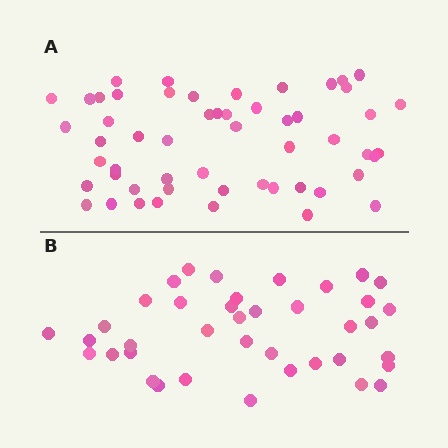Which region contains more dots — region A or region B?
Region A (the top region) has more dots.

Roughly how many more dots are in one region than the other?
Region A has approximately 15 more dots than region B.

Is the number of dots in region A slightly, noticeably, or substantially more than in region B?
Region A has noticeably more, but not dramatically so. The ratio is roughly 1.4 to 1.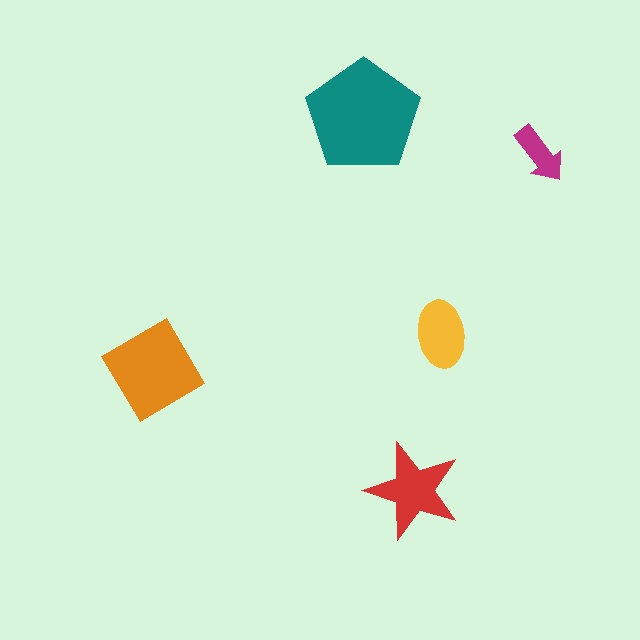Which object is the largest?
The teal pentagon.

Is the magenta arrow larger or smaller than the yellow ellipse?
Smaller.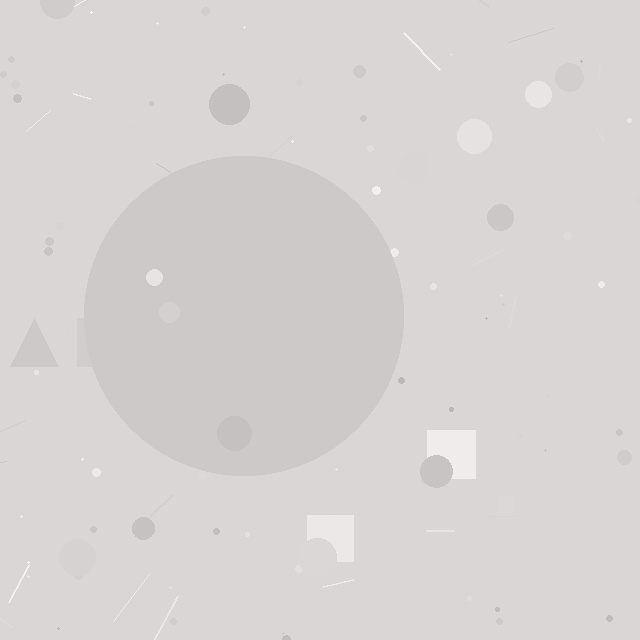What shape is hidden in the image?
A circle is hidden in the image.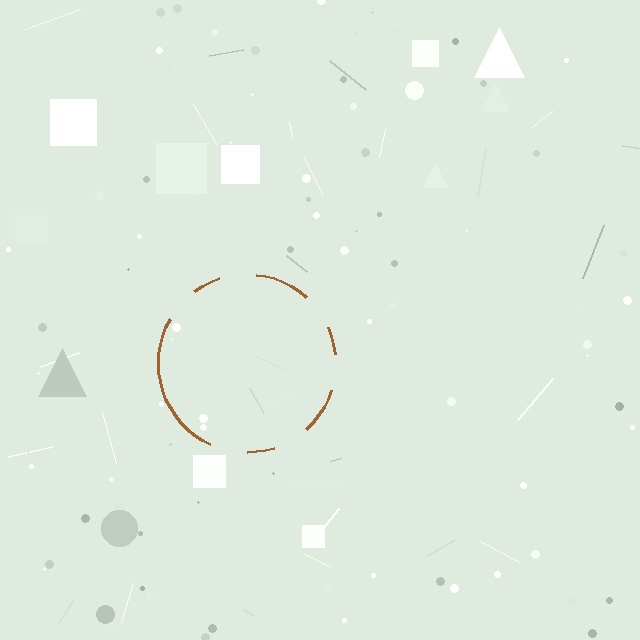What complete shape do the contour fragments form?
The contour fragments form a circle.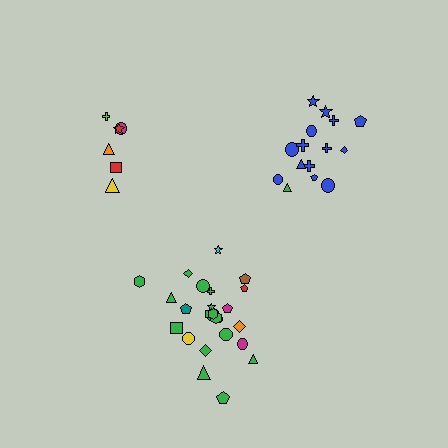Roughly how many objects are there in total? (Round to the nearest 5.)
Roughly 45 objects in total.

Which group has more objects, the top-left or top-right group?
The top-right group.